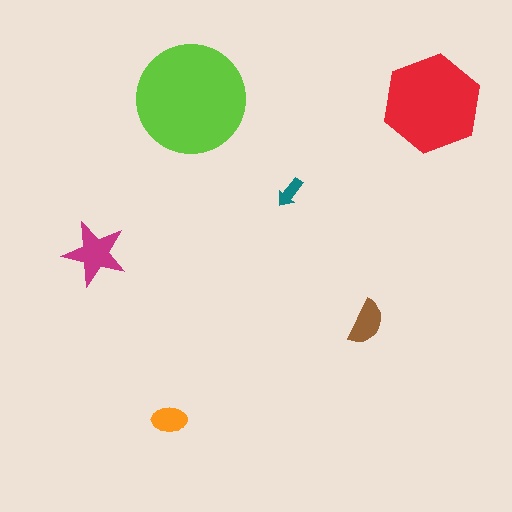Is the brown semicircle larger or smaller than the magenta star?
Smaller.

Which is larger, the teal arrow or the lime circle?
The lime circle.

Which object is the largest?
The lime circle.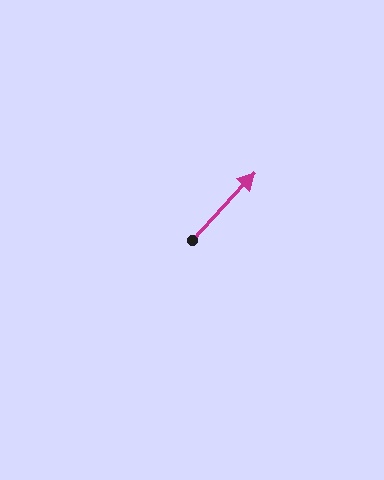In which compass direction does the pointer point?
Northeast.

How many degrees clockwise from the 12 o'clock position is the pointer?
Approximately 43 degrees.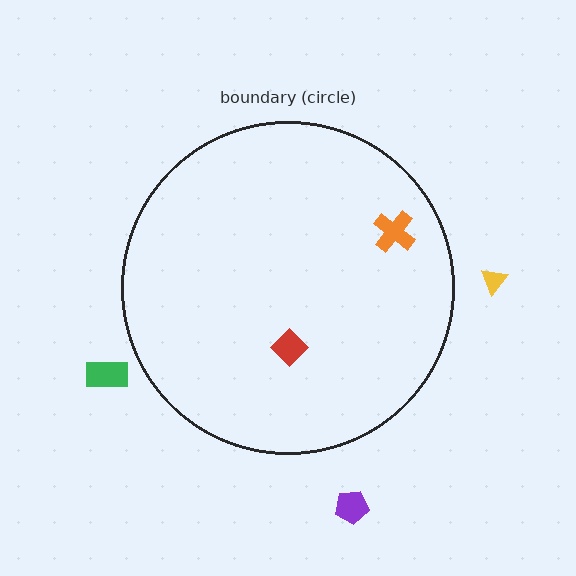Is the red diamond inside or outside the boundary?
Inside.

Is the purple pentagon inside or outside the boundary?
Outside.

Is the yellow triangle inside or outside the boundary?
Outside.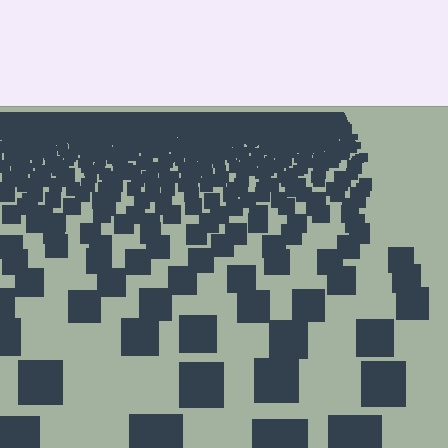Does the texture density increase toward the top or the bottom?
Density increases toward the top.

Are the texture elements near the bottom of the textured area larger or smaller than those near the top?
Larger. Near the bottom, elements are closer to the viewer and appear at a bigger on-screen size.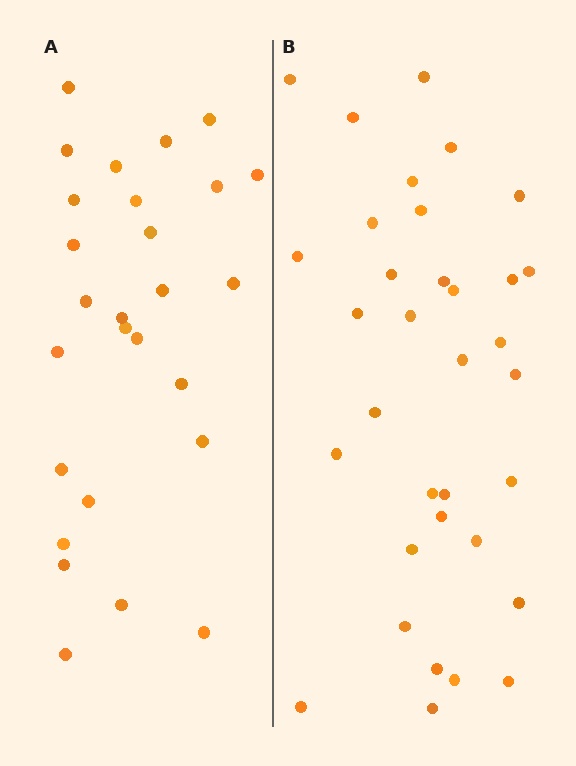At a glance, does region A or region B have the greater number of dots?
Region B (the right region) has more dots.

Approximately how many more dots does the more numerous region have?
Region B has roughly 8 or so more dots than region A.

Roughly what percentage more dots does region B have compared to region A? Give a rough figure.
About 25% more.